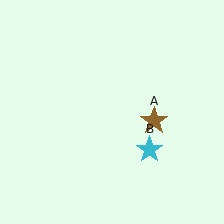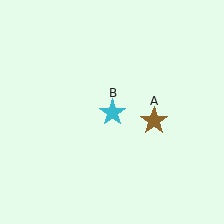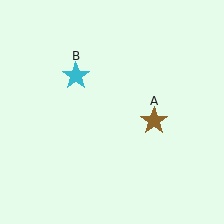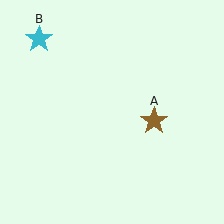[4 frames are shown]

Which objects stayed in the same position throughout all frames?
Brown star (object A) remained stationary.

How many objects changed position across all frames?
1 object changed position: cyan star (object B).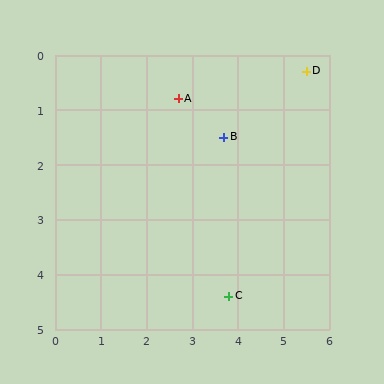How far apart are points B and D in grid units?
Points B and D are about 2.2 grid units apart.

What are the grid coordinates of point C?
Point C is at approximately (3.8, 4.4).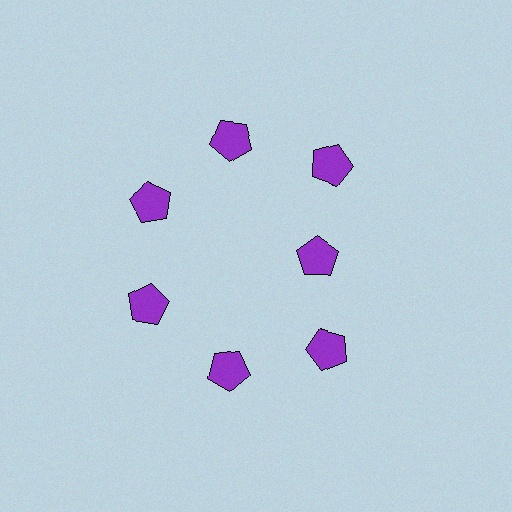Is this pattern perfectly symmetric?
No. The 7 purple pentagons are arranged in a ring, but one element near the 3 o'clock position is pulled inward toward the center, breaking the 7-fold rotational symmetry.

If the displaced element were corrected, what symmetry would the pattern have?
It would have 7-fold rotational symmetry — the pattern would map onto itself every 51 degrees.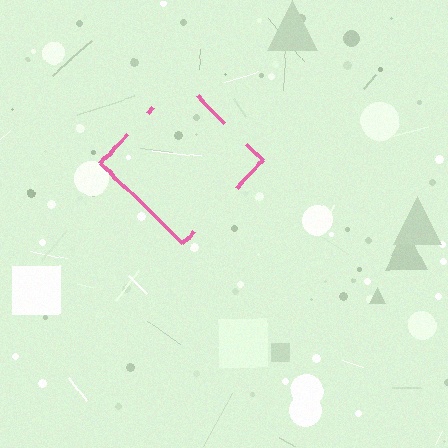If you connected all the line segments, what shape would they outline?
They would outline a diamond.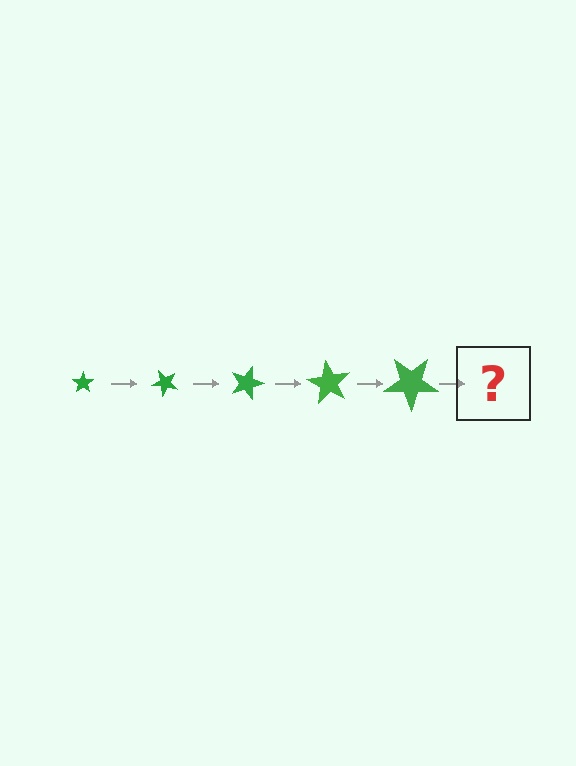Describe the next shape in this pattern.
It should be a star, larger than the previous one and rotated 225 degrees from the start.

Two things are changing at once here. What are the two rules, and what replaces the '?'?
The two rules are that the star grows larger each step and it rotates 45 degrees each step. The '?' should be a star, larger than the previous one and rotated 225 degrees from the start.